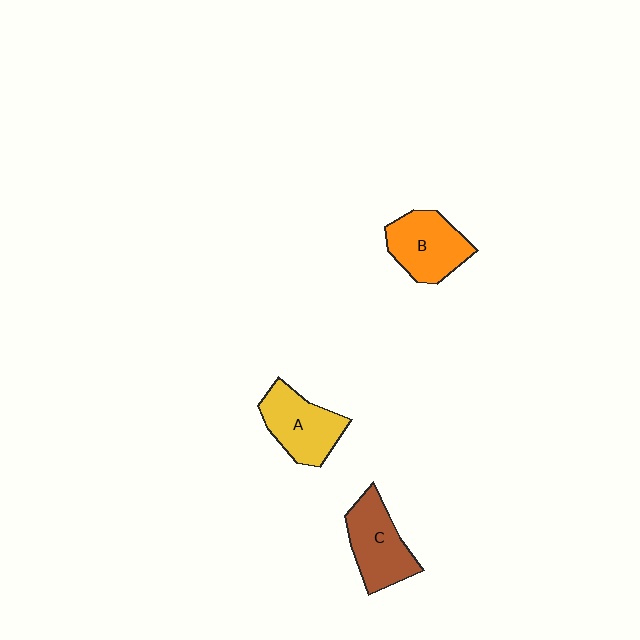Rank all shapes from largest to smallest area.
From largest to smallest: B (orange), C (brown), A (yellow).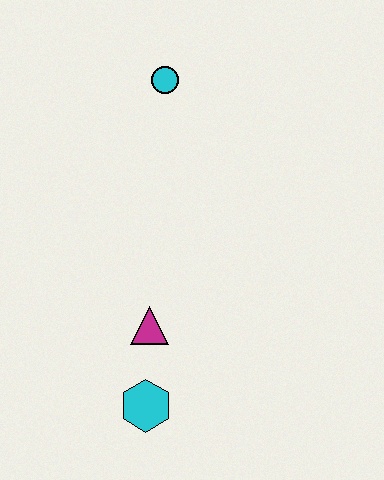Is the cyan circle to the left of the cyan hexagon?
No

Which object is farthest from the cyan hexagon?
The cyan circle is farthest from the cyan hexagon.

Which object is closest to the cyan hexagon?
The magenta triangle is closest to the cyan hexagon.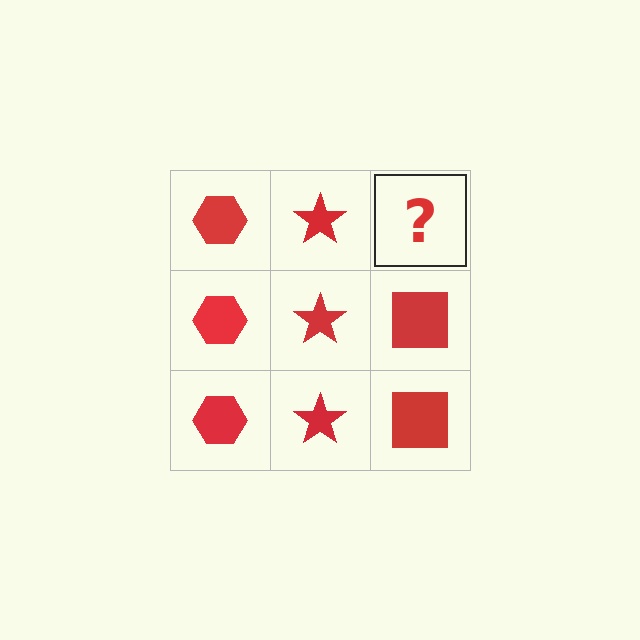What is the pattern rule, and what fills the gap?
The rule is that each column has a consistent shape. The gap should be filled with a red square.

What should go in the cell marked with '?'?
The missing cell should contain a red square.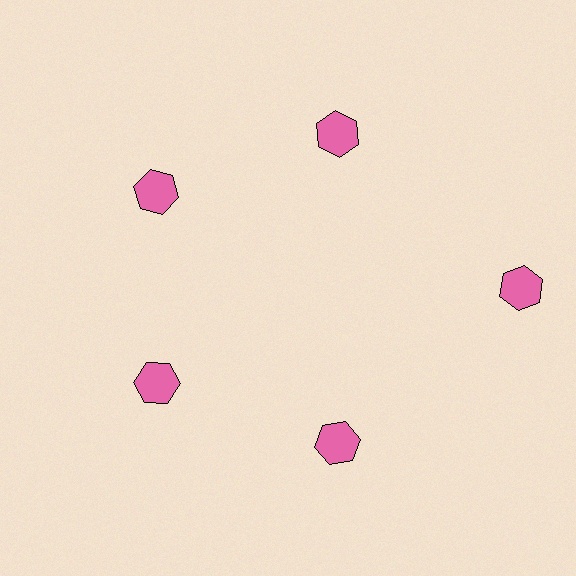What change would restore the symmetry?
The symmetry would be restored by moving it inward, back onto the ring so that all 5 hexagons sit at equal angles and equal distance from the center.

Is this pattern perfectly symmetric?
No. The 5 pink hexagons are arranged in a ring, but one element near the 3 o'clock position is pushed outward from the center, breaking the 5-fold rotational symmetry.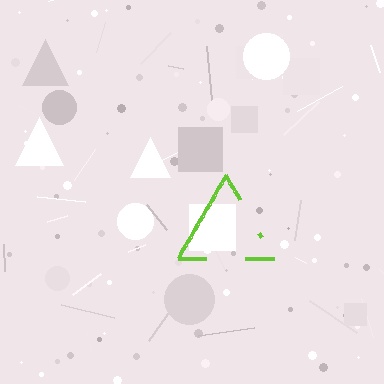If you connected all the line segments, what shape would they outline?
They would outline a triangle.